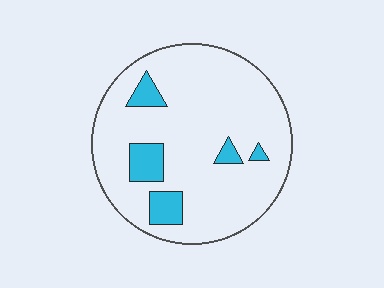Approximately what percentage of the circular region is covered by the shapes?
Approximately 10%.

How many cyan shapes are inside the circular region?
5.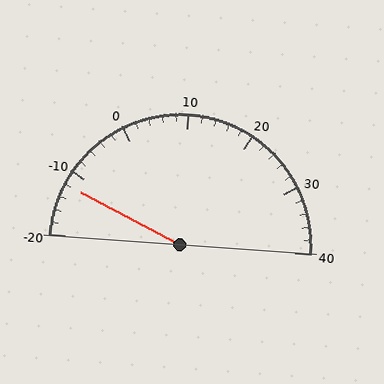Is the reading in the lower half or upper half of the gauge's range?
The reading is in the lower half of the range (-20 to 40).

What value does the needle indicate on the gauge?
The needle indicates approximately -12.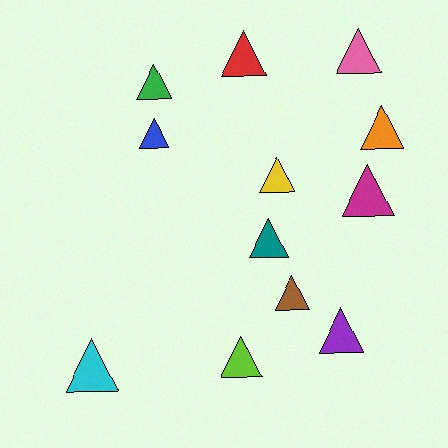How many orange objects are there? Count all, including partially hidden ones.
There is 1 orange object.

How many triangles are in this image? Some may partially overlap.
There are 12 triangles.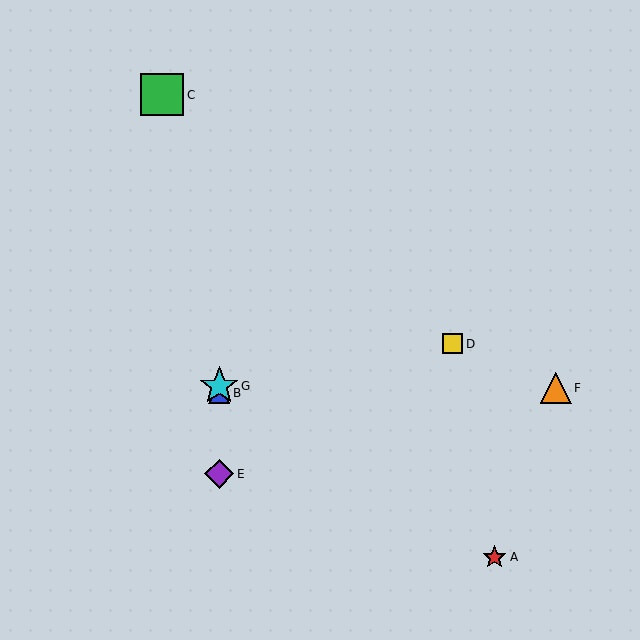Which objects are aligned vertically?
Objects B, E, G are aligned vertically.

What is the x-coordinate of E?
Object E is at x≈219.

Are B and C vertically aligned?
No, B is at x≈219 and C is at x≈162.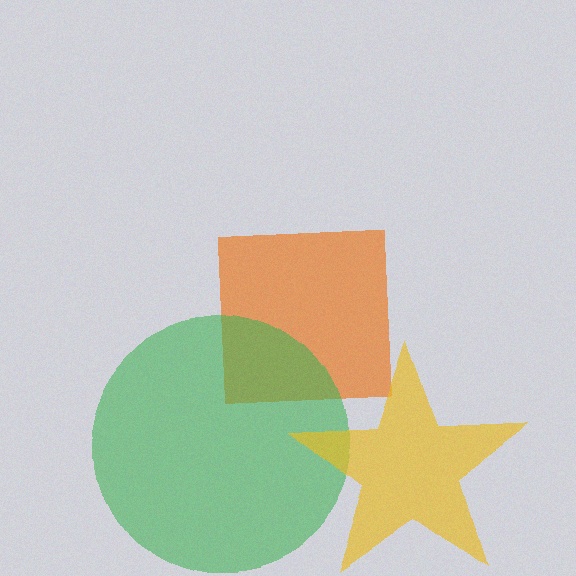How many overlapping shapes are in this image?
There are 3 overlapping shapes in the image.